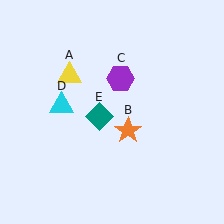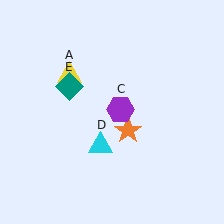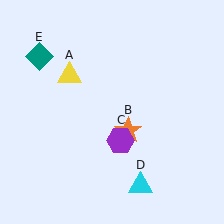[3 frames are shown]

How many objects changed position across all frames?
3 objects changed position: purple hexagon (object C), cyan triangle (object D), teal diamond (object E).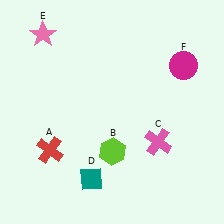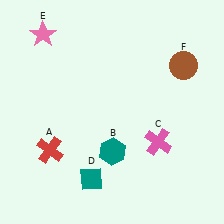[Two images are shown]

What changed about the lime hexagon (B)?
In Image 1, B is lime. In Image 2, it changed to teal.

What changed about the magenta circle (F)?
In Image 1, F is magenta. In Image 2, it changed to brown.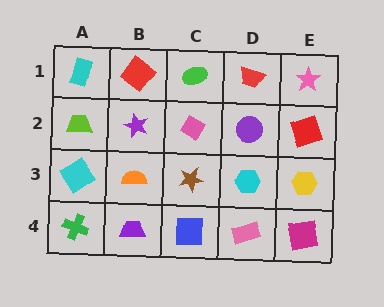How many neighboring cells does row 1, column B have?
3.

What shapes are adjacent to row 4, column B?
An orange semicircle (row 3, column B), a green cross (row 4, column A), a blue square (row 4, column C).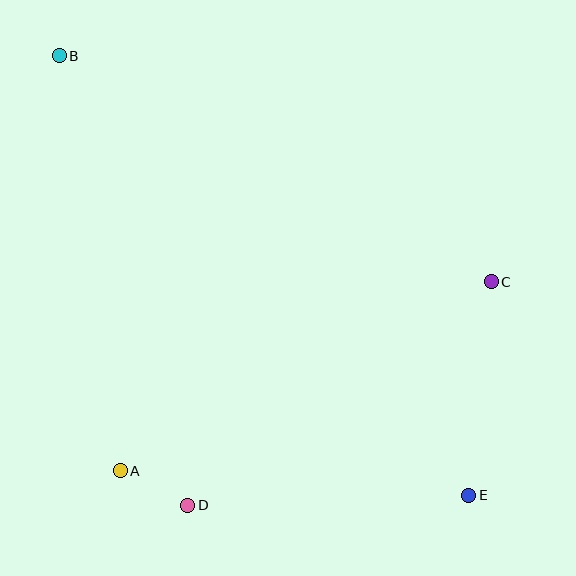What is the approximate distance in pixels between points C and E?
The distance between C and E is approximately 215 pixels.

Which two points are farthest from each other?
Points B and E are farthest from each other.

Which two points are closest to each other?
Points A and D are closest to each other.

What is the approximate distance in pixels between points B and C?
The distance between B and C is approximately 487 pixels.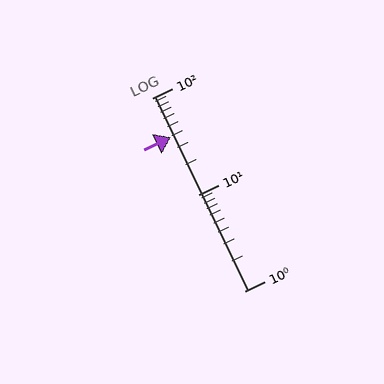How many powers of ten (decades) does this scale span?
The scale spans 2 decades, from 1 to 100.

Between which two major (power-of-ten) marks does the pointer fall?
The pointer is between 10 and 100.